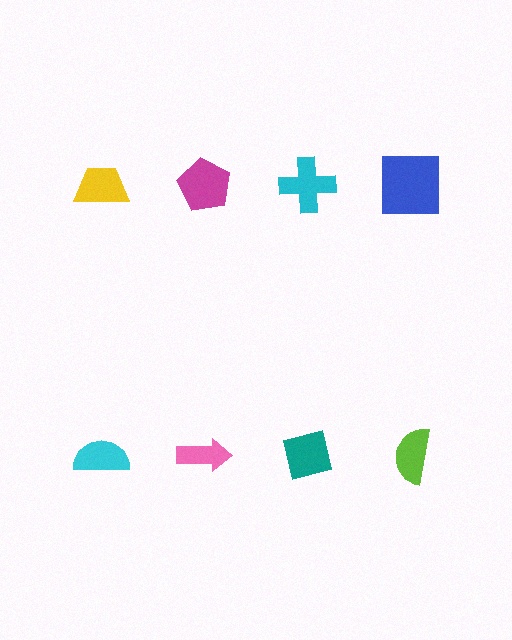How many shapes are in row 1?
4 shapes.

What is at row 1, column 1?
A yellow trapezoid.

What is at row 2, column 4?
A lime semicircle.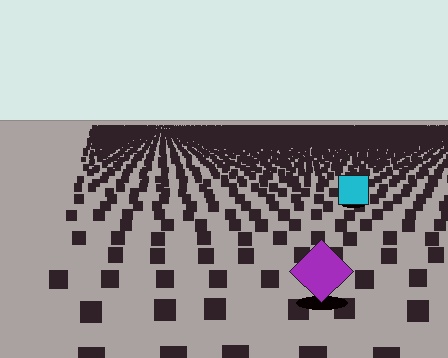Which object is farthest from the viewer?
The cyan square is farthest from the viewer. It appears smaller and the ground texture around it is denser.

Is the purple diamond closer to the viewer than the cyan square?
Yes. The purple diamond is closer — you can tell from the texture gradient: the ground texture is coarser near it.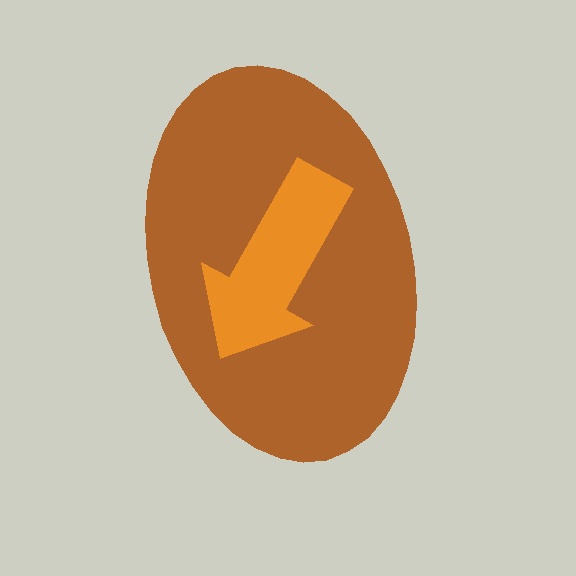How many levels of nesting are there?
2.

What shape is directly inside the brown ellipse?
The orange arrow.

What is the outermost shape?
The brown ellipse.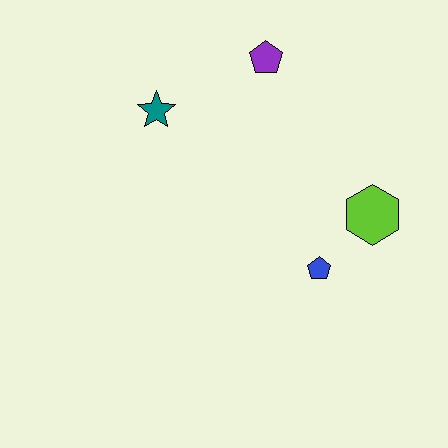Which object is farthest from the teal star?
The lime hexagon is farthest from the teal star.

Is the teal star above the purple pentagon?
No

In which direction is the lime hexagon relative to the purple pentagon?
The lime hexagon is below the purple pentagon.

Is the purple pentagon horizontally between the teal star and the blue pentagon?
Yes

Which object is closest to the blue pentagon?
The lime hexagon is closest to the blue pentagon.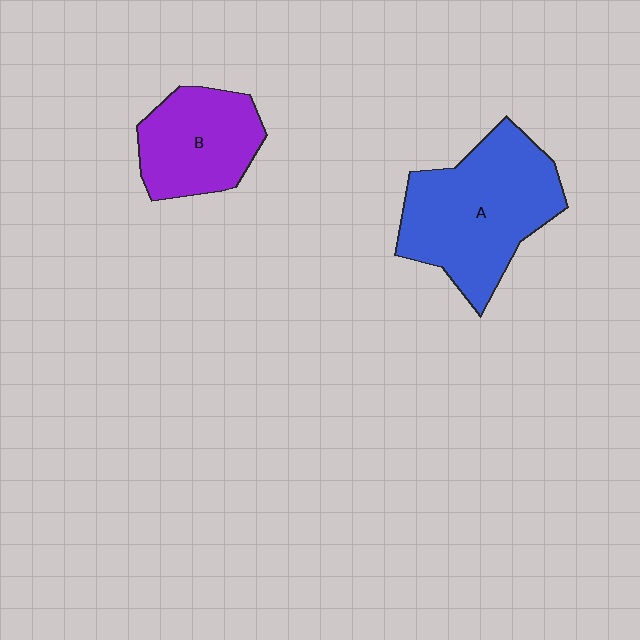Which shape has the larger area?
Shape A (blue).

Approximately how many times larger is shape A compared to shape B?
Approximately 1.6 times.